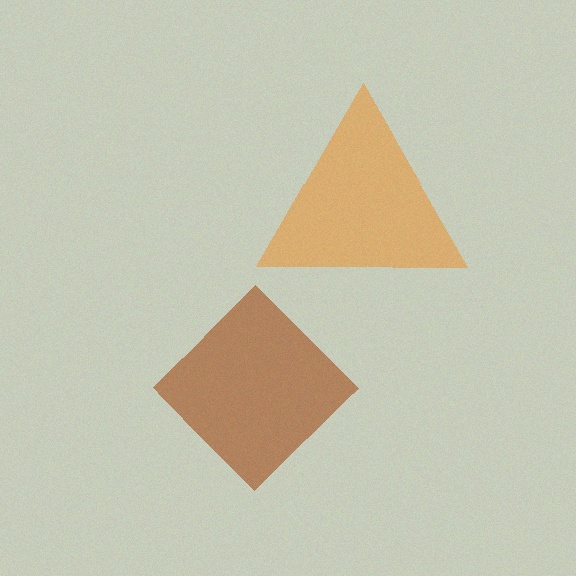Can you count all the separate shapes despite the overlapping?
Yes, there are 2 separate shapes.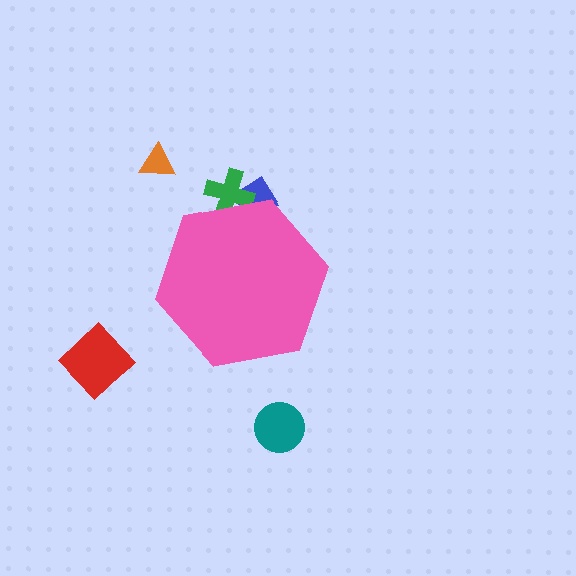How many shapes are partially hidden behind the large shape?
2 shapes are partially hidden.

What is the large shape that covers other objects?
A pink hexagon.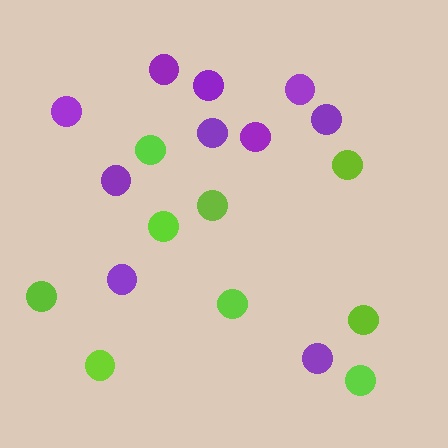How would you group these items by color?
There are 2 groups: one group of purple circles (10) and one group of lime circles (9).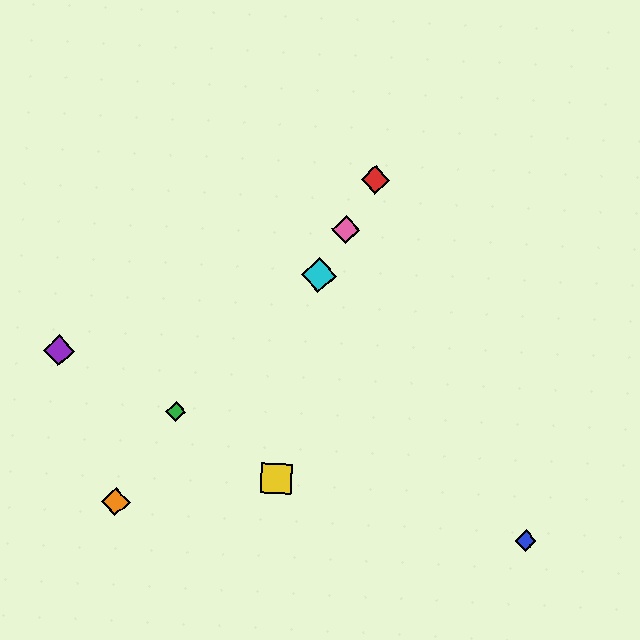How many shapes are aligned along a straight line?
3 shapes (the red diamond, the cyan diamond, the pink diamond) are aligned along a straight line.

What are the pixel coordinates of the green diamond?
The green diamond is at (176, 411).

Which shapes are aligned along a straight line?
The red diamond, the cyan diamond, the pink diamond are aligned along a straight line.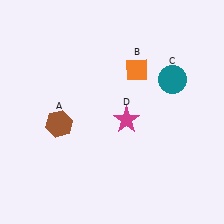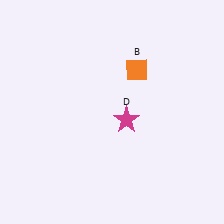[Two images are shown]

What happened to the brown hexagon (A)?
The brown hexagon (A) was removed in Image 2. It was in the bottom-left area of Image 1.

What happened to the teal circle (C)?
The teal circle (C) was removed in Image 2. It was in the top-right area of Image 1.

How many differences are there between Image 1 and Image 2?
There are 2 differences between the two images.